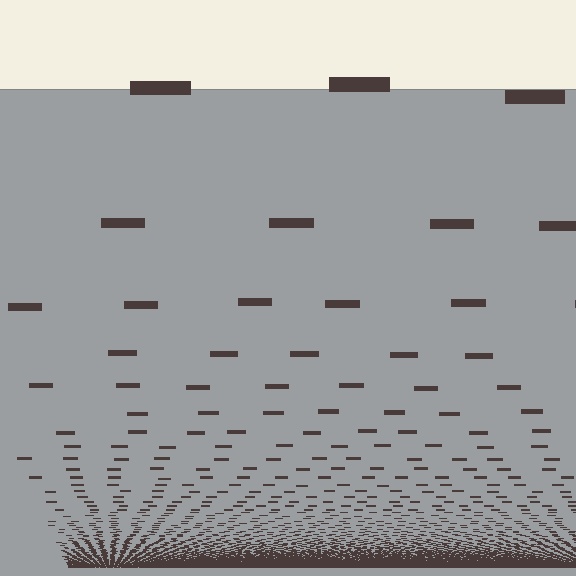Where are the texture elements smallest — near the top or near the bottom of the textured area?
Near the bottom.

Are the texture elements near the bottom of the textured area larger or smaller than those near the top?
Smaller. The gradient is inverted — elements near the bottom are smaller and denser.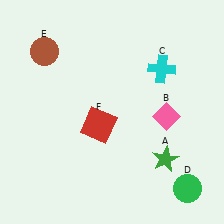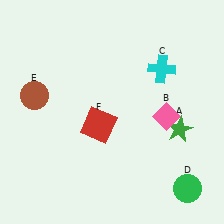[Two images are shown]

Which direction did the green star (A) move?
The green star (A) moved up.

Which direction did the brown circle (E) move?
The brown circle (E) moved down.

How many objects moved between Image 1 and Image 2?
2 objects moved between the two images.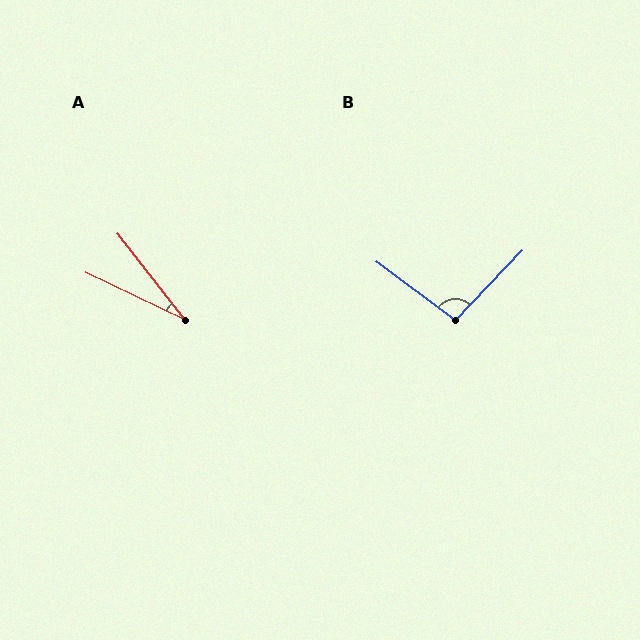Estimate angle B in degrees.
Approximately 97 degrees.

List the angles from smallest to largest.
A (27°), B (97°).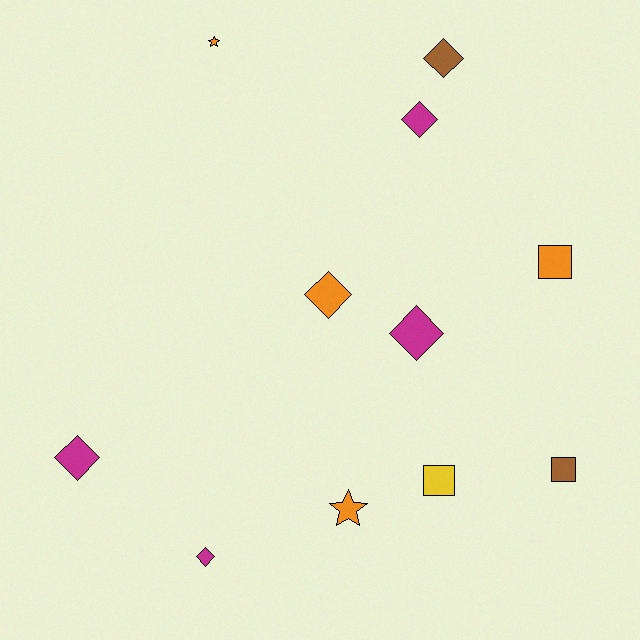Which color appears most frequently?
Orange, with 4 objects.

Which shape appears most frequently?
Diamond, with 6 objects.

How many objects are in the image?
There are 11 objects.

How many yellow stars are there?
There are no yellow stars.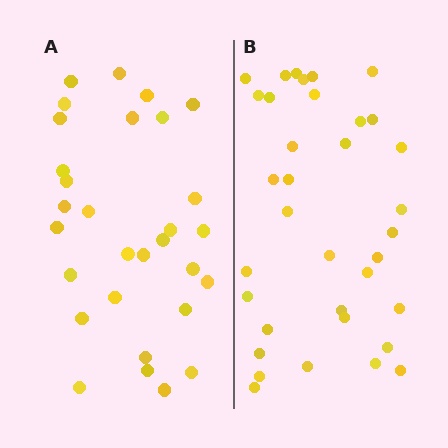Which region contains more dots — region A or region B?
Region B (the right region) has more dots.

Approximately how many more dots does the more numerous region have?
Region B has about 5 more dots than region A.